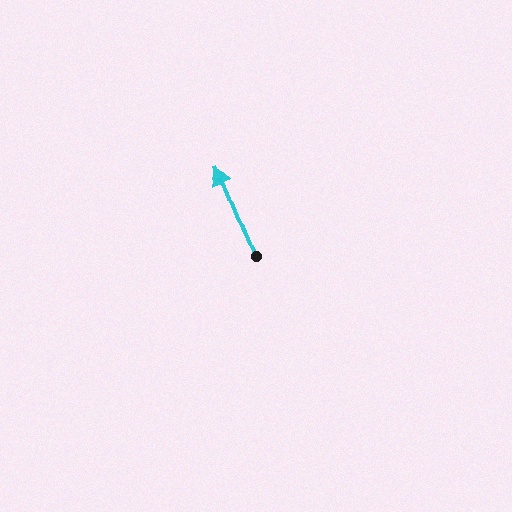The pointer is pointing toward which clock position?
Roughly 11 o'clock.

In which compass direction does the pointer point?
North.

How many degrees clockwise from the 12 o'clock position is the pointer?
Approximately 338 degrees.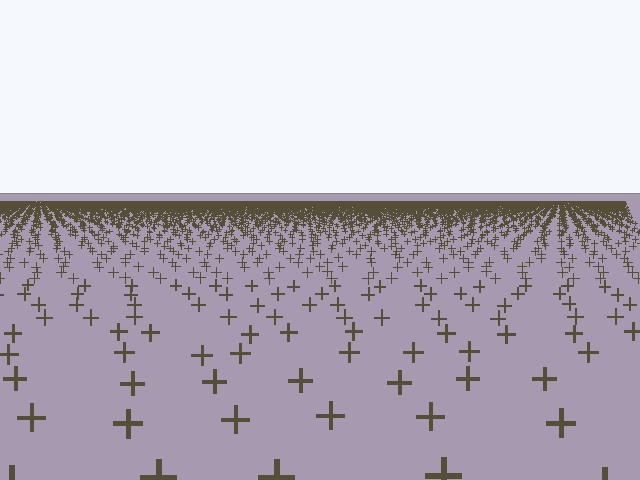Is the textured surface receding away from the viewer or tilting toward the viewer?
The surface is receding away from the viewer. Texture elements get smaller and denser toward the top.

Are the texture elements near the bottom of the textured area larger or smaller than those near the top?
Larger. Near the bottom, elements are closer to the viewer and appear at a bigger on-screen size.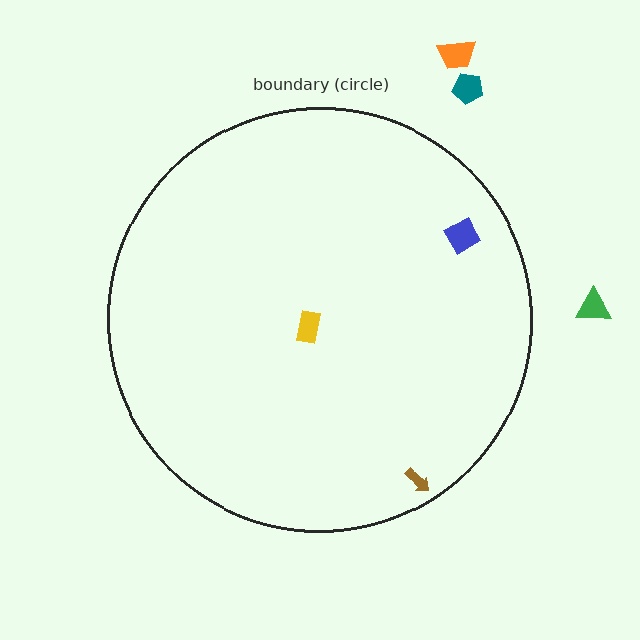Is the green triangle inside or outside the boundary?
Outside.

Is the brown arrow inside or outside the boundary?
Inside.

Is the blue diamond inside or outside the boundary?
Inside.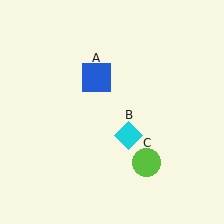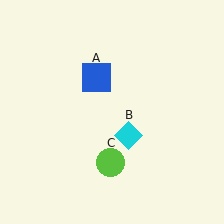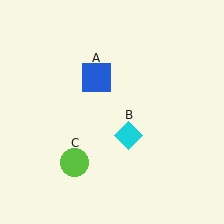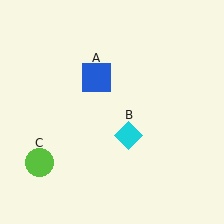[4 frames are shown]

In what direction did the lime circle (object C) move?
The lime circle (object C) moved left.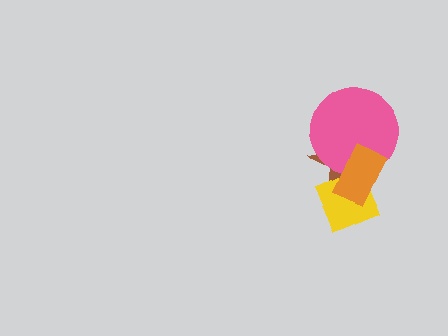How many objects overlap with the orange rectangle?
3 objects overlap with the orange rectangle.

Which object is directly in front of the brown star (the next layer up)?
The yellow diamond is directly in front of the brown star.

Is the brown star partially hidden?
Yes, it is partially covered by another shape.